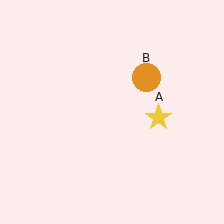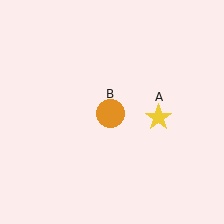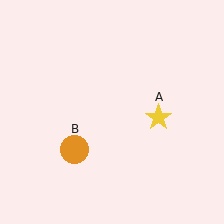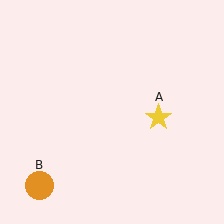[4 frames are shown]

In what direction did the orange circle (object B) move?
The orange circle (object B) moved down and to the left.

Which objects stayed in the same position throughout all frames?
Yellow star (object A) remained stationary.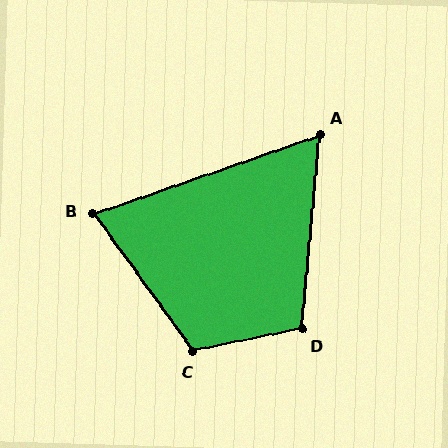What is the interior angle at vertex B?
Approximately 73 degrees (acute).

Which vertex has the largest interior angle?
C, at approximately 114 degrees.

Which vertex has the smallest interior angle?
A, at approximately 66 degrees.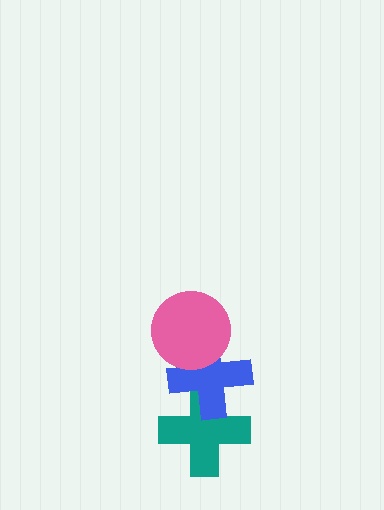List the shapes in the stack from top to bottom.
From top to bottom: the pink circle, the blue cross, the teal cross.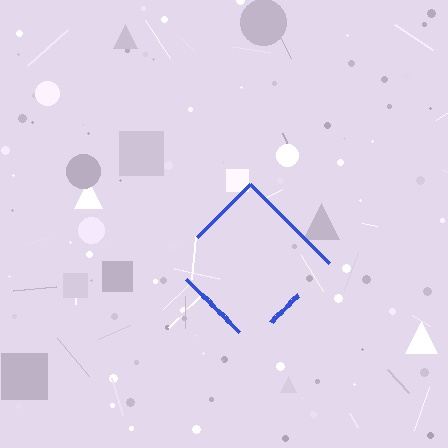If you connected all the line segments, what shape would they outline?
They would outline a diamond.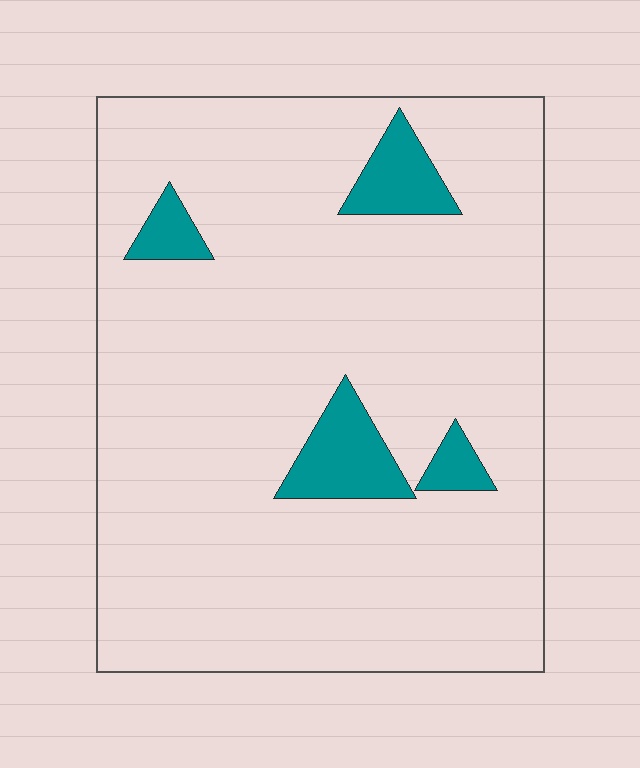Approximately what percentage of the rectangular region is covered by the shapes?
Approximately 10%.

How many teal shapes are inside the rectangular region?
4.